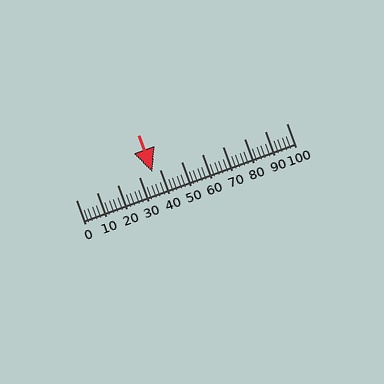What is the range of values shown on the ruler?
The ruler shows values from 0 to 100.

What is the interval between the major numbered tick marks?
The major tick marks are spaced 10 units apart.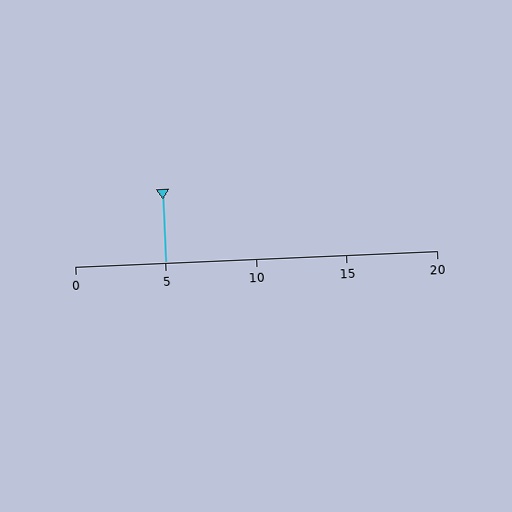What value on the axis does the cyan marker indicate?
The marker indicates approximately 5.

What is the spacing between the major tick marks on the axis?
The major ticks are spaced 5 apart.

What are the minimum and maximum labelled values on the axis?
The axis runs from 0 to 20.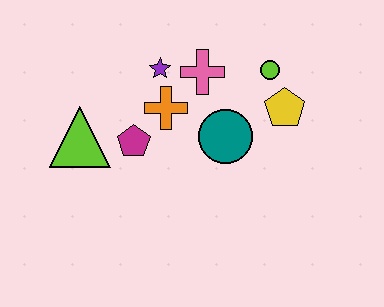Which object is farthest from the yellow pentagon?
The lime triangle is farthest from the yellow pentagon.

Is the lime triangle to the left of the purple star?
Yes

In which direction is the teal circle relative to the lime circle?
The teal circle is below the lime circle.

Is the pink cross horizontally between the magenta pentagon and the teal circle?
Yes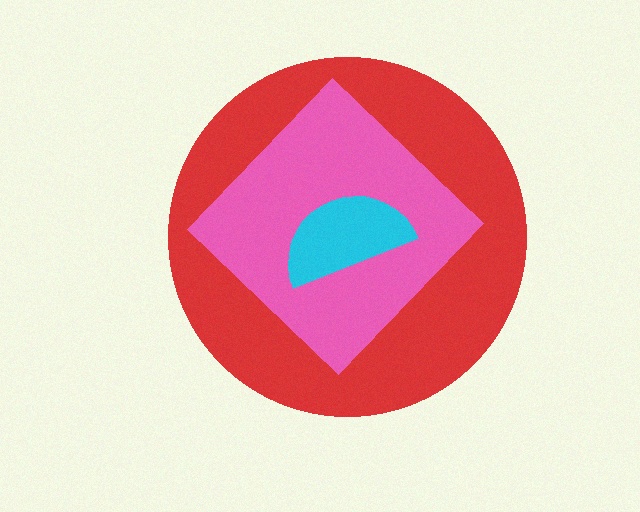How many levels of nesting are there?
3.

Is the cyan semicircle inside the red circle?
Yes.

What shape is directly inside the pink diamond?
The cyan semicircle.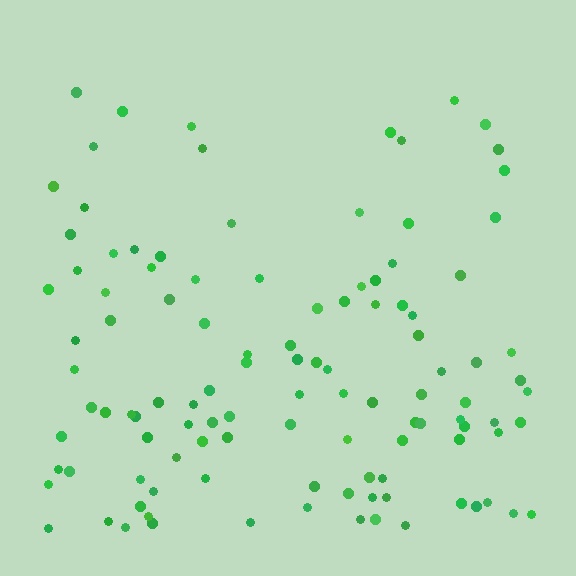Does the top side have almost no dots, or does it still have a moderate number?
Still a moderate number, just noticeably fewer than the bottom.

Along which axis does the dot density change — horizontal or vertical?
Vertical.